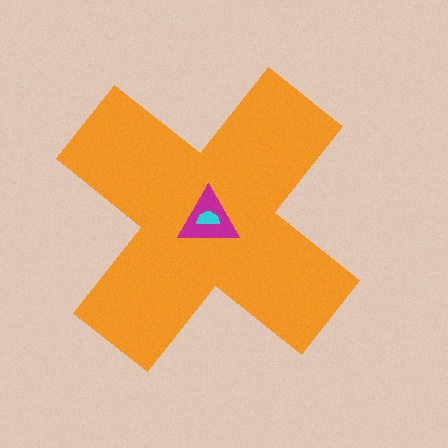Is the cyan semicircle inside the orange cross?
Yes.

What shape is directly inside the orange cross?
The magenta triangle.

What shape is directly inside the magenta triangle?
The cyan semicircle.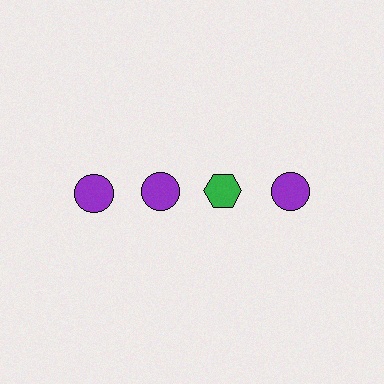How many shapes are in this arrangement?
There are 4 shapes arranged in a grid pattern.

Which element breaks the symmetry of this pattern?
The green hexagon in the top row, center column breaks the symmetry. All other shapes are purple circles.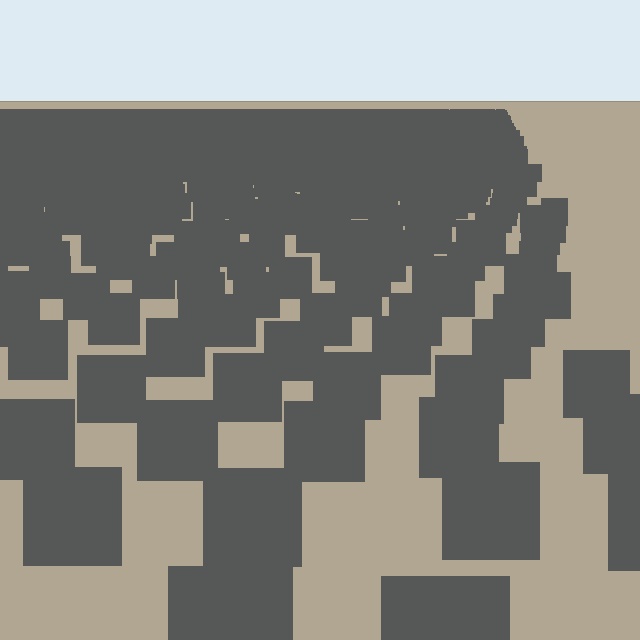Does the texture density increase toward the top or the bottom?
Density increases toward the top.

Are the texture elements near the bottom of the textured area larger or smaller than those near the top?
Larger. Near the bottom, elements are closer to the viewer and appear at a bigger on-screen size.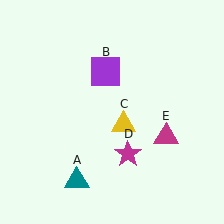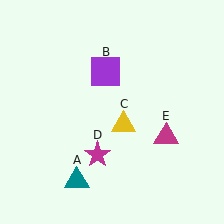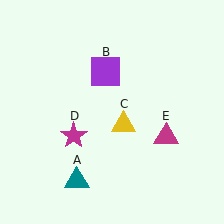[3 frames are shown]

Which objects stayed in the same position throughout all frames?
Teal triangle (object A) and purple square (object B) and yellow triangle (object C) and magenta triangle (object E) remained stationary.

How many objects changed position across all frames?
1 object changed position: magenta star (object D).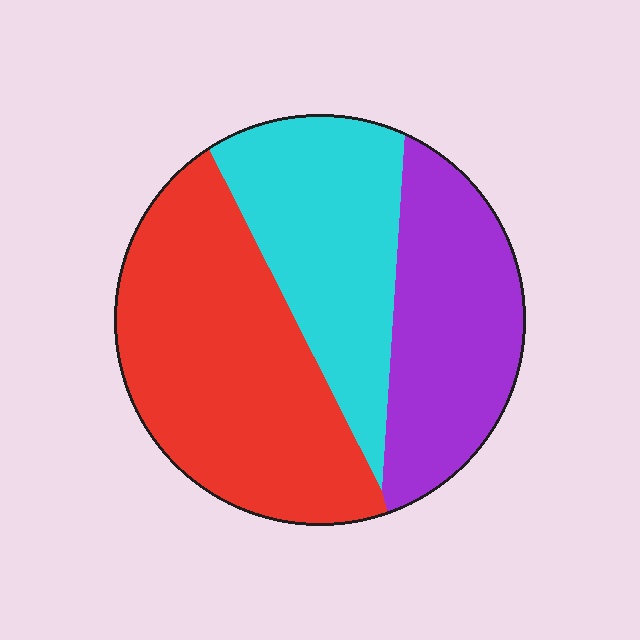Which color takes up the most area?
Red, at roughly 45%.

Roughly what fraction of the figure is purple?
Purple covers around 30% of the figure.